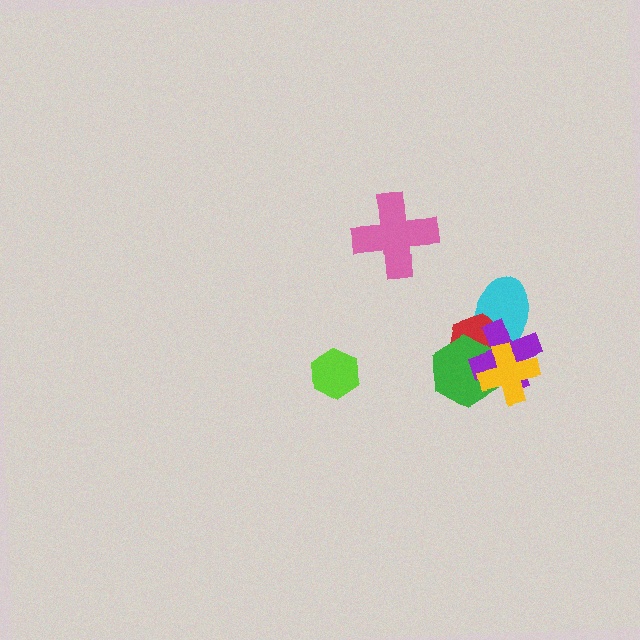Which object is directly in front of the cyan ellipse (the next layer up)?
The red hexagon is directly in front of the cyan ellipse.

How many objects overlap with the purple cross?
4 objects overlap with the purple cross.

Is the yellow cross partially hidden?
No, no other shape covers it.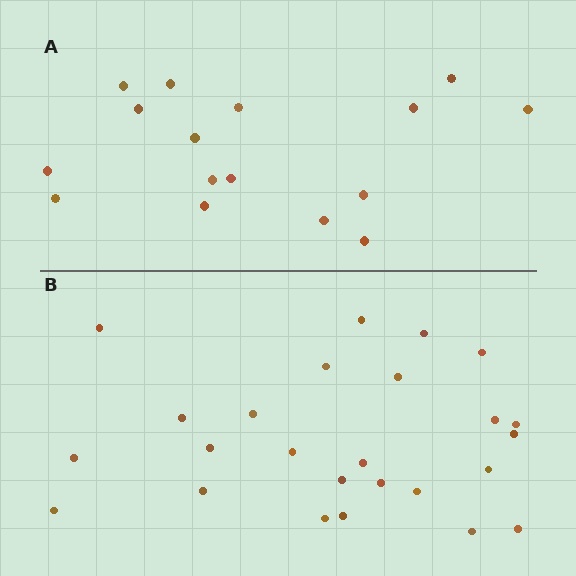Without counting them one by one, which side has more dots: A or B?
Region B (the bottom region) has more dots.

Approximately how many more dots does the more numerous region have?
Region B has roughly 8 or so more dots than region A.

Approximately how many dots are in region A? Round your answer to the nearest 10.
About 20 dots. (The exact count is 16, which rounds to 20.)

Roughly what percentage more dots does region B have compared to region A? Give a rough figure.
About 55% more.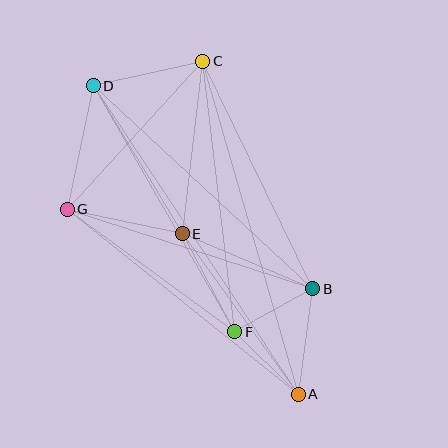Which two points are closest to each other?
Points B and F are closest to each other.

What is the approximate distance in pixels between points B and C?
The distance between B and C is approximately 253 pixels.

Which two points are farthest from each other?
Points A and D are farthest from each other.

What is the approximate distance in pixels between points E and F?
The distance between E and F is approximately 111 pixels.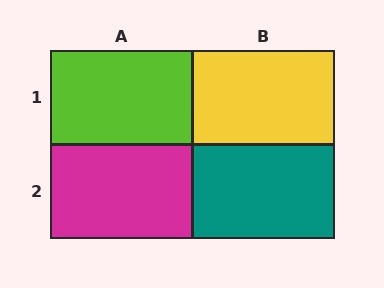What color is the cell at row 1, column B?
Yellow.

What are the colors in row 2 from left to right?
Magenta, teal.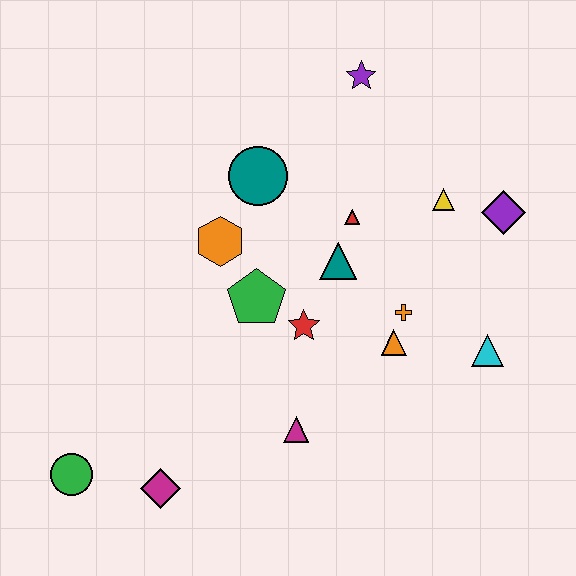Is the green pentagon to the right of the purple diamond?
No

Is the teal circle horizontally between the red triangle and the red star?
No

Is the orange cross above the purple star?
No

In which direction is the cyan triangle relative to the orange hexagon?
The cyan triangle is to the right of the orange hexagon.